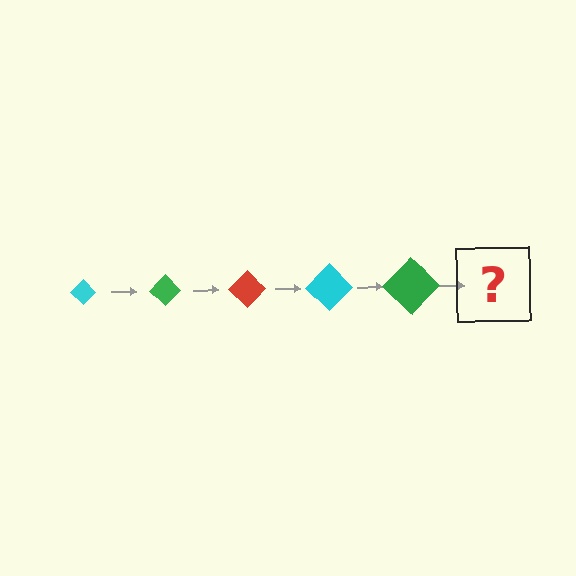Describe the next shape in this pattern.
It should be a red diamond, larger than the previous one.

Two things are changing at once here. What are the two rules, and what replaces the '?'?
The two rules are that the diamond grows larger each step and the color cycles through cyan, green, and red. The '?' should be a red diamond, larger than the previous one.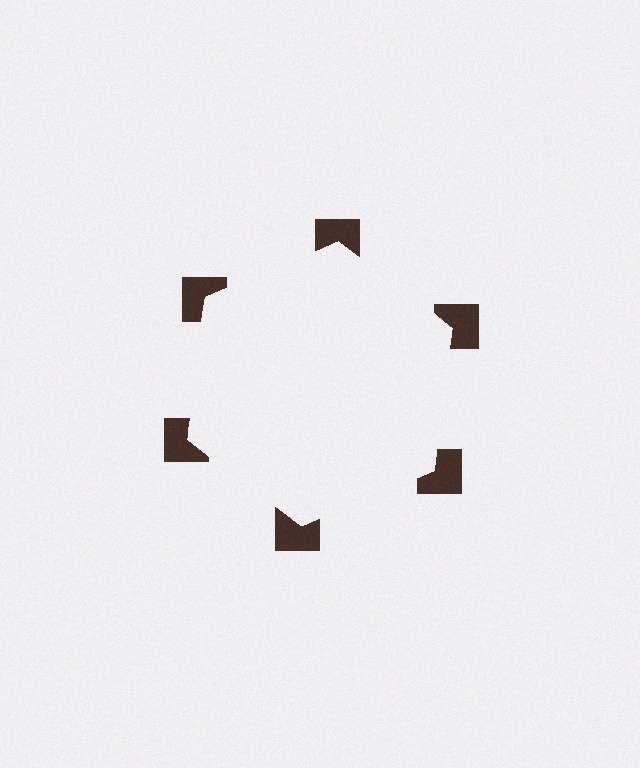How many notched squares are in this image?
There are 6 — one at each vertex of the illusory hexagon.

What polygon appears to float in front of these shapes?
An illusory hexagon — its edges are inferred from the aligned wedge cuts in the notched squares, not physically drawn.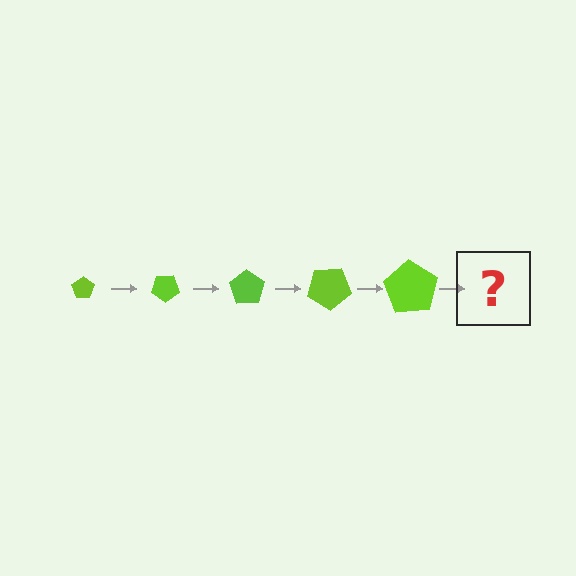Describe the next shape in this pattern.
It should be a pentagon, larger than the previous one and rotated 175 degrees from the start.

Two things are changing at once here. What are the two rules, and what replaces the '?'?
The two rules are that the pentagon grows larger each step and it rotates 35 degrees each step. The '?' should be a pentagon, larger than the previous one and rotated 175 degrees from the start.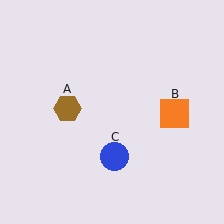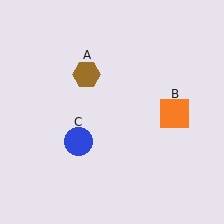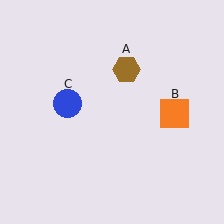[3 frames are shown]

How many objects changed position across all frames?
2 objects changed position: brown hexagon (object A), blue circle (object C).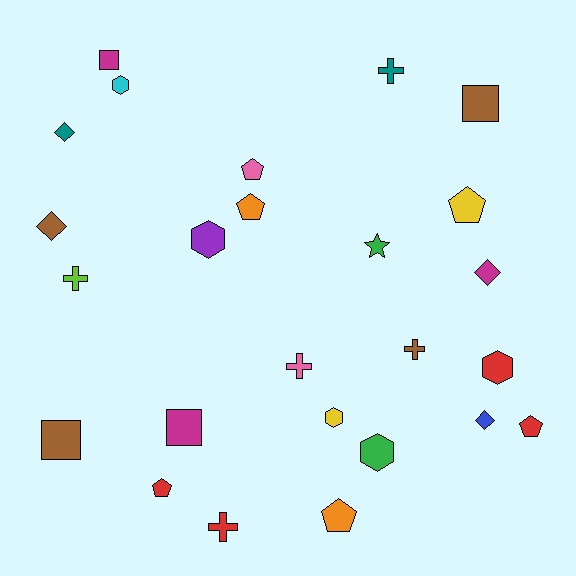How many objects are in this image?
There are 25 objects.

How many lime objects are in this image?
There is 1 lime object.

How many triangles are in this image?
There are no triangles.